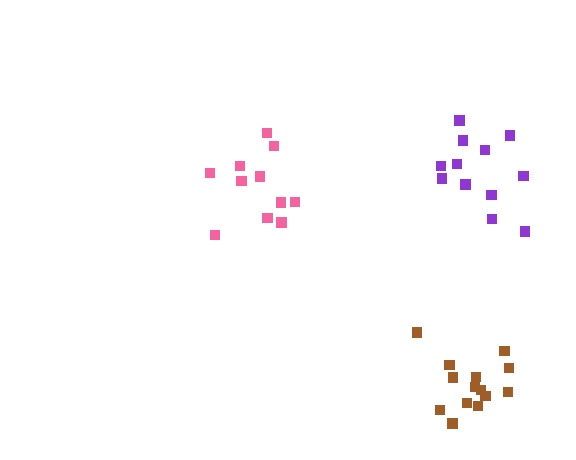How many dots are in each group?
Group 1: 11 dots, Group 2: 12 dots, Group 3: 14 dots (37 total).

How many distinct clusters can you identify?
There are 3 distinct clusters.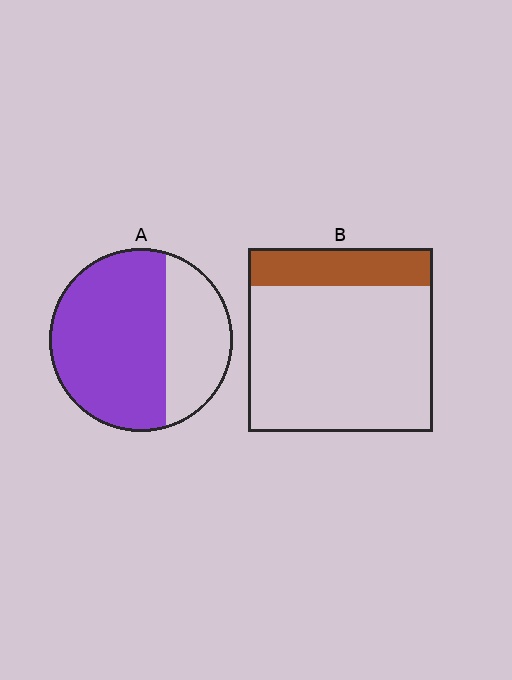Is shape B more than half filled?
No.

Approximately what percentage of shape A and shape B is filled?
A is approximately 65% and B is approximately 20%.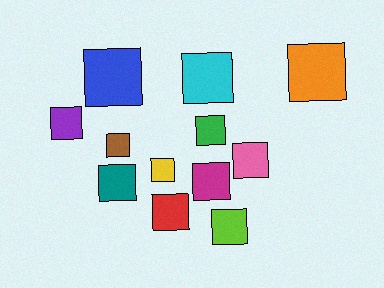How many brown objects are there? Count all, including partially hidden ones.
There is 1 brown object.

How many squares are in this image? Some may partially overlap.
There are 12 squares.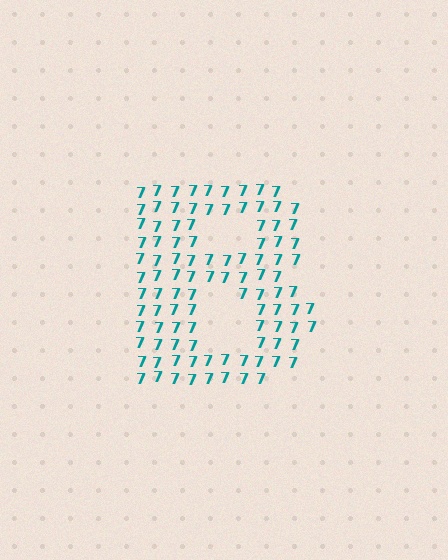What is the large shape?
The large shape is the letter B.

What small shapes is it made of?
It is made of small digit 7's.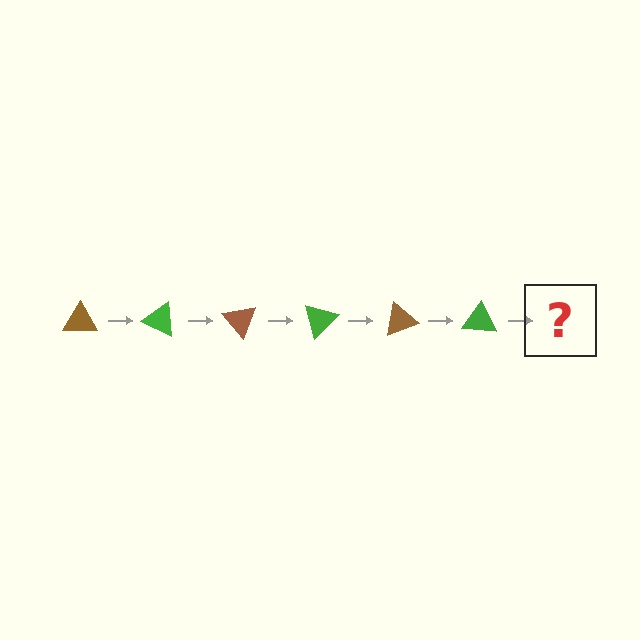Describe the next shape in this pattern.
It should be a brown triangle, rotated 150 degrees from the start.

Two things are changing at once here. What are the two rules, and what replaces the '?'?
The two rules are that it rotates 25 degrees each step and the color cycles through brown and green. The '?' should be a brown triangle, rotated 150 degrees from the start.